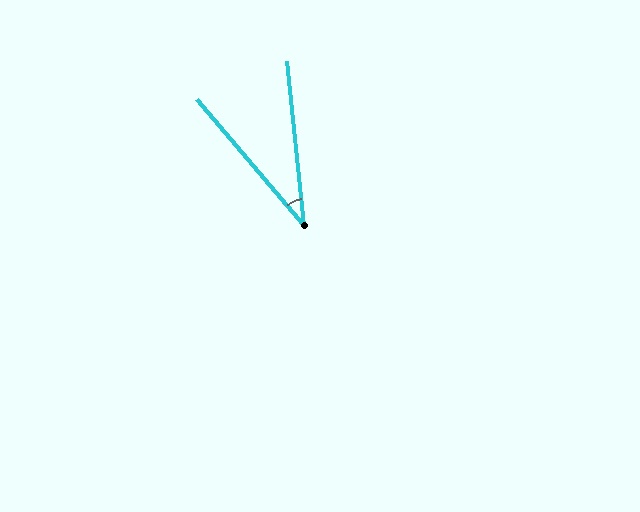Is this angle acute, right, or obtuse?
It is acute.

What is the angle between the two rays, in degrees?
Approximately 34 degrees.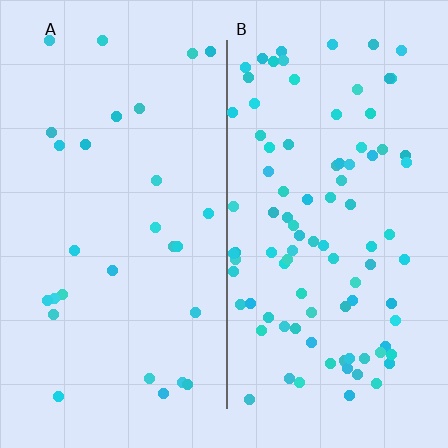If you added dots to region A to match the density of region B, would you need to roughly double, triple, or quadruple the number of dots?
Approximately triple.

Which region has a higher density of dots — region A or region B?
B (the right).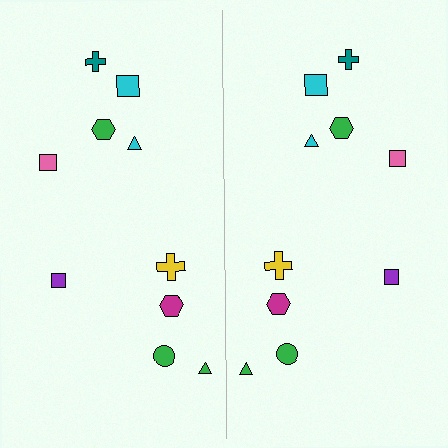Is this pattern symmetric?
Yes, this pattern has bilateral (reflection) symmetry.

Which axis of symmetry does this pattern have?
The pattern has a vertical axis of symmetry running through the center of the image.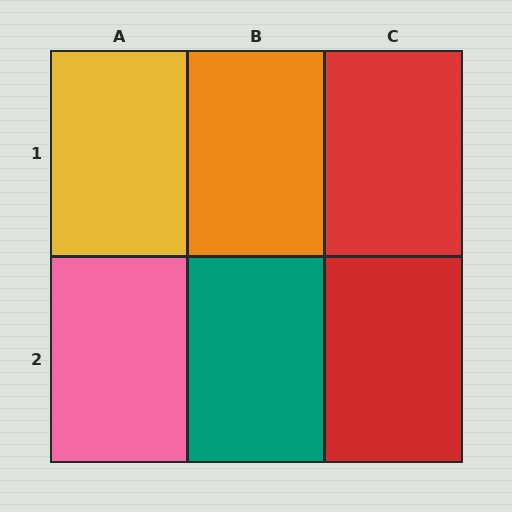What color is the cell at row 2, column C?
Red.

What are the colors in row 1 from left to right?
Yellow, orange, red.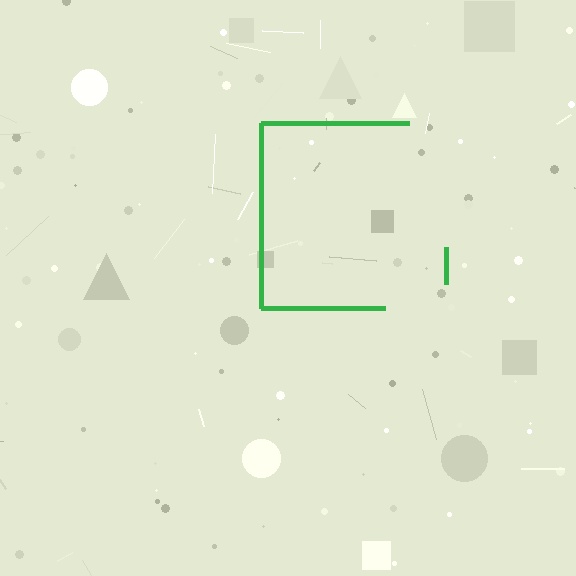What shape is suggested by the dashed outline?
The dashed outline suggests a square.